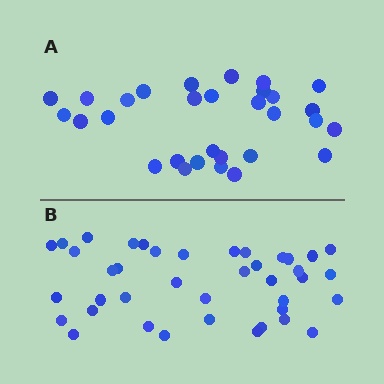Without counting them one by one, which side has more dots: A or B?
Region B (the bottom region) has more dots.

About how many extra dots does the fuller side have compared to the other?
Region B has roughly 10 or so more dots than region A.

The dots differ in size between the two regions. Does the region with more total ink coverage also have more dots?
No. Region A has more total ink coverage because its dots are larger, but region B actually contains more individual dots. Total area can be misleading — the number of items is what matters here.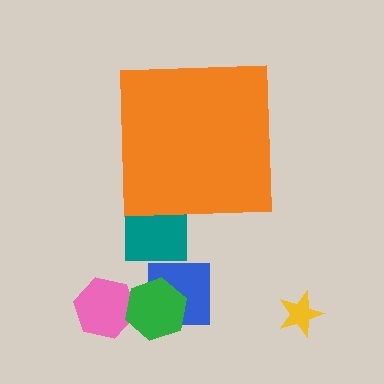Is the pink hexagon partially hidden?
No, the pink hexagon is fully visible.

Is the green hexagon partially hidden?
No, the green hexagon is fully visible.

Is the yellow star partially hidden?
No, the yellow star is fully visible.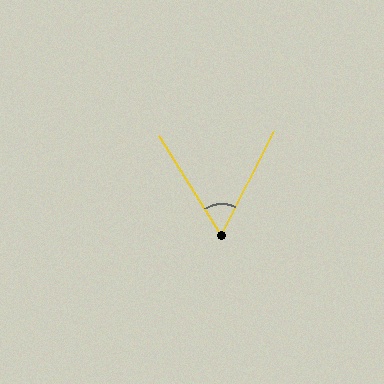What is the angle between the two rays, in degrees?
Approximately 59 degrees.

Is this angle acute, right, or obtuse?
It is acute.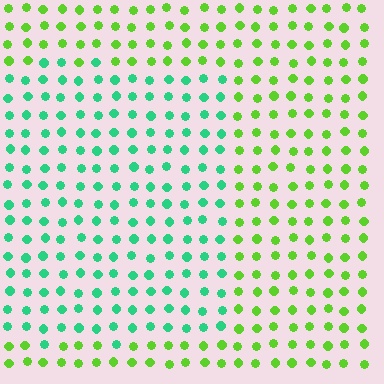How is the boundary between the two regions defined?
The boundary is defined purely by a slight shift in hue (about 50 degrees). Spacing, size, and orientation are identical on both sides.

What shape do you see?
I see a rectangle.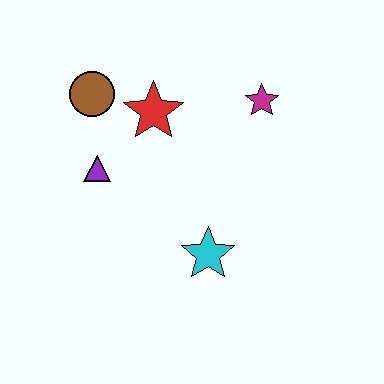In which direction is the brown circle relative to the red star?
The brown circle is to the left of the red star.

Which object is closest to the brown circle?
The red star is closest to the brown circle.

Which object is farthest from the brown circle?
The cyan star is farthest from the brown circle.